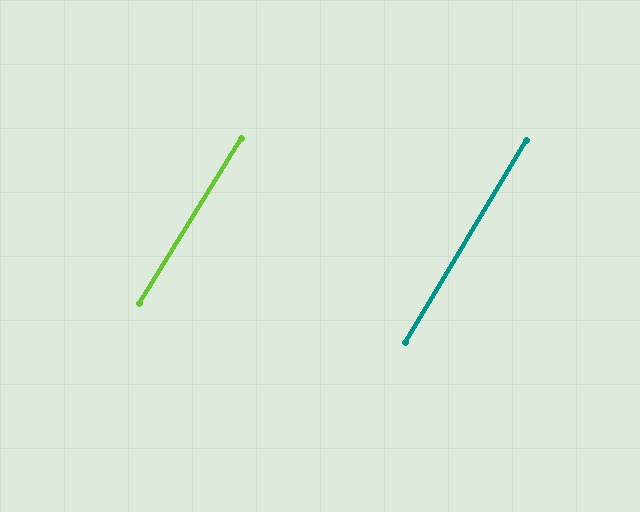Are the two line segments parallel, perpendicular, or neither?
Parallel — their directions differ by only 0.7°.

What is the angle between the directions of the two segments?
Approximately 1 degree.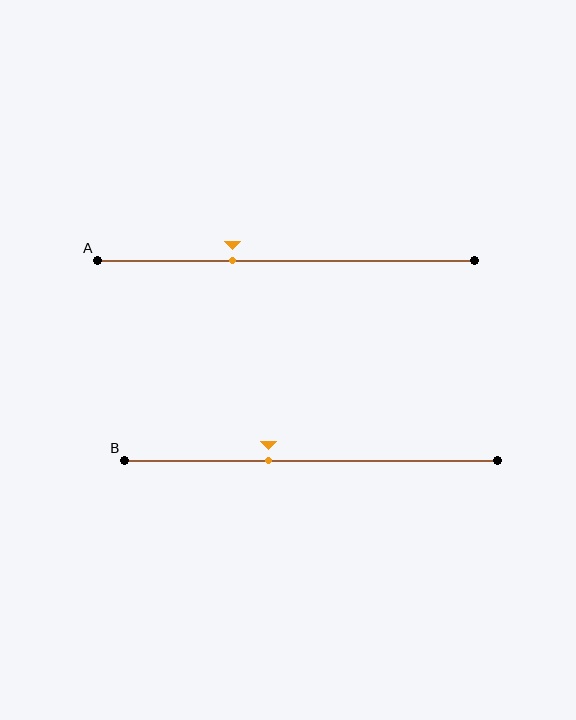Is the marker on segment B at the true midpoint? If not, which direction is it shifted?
No, the marker on segment B is shifted to the left by about 11% of the segment length.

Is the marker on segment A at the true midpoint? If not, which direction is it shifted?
No, the marker on segment A is shifted to the left by about 14% of the segment length.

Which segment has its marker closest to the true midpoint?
Segment B has its marker closest to the true midpoint.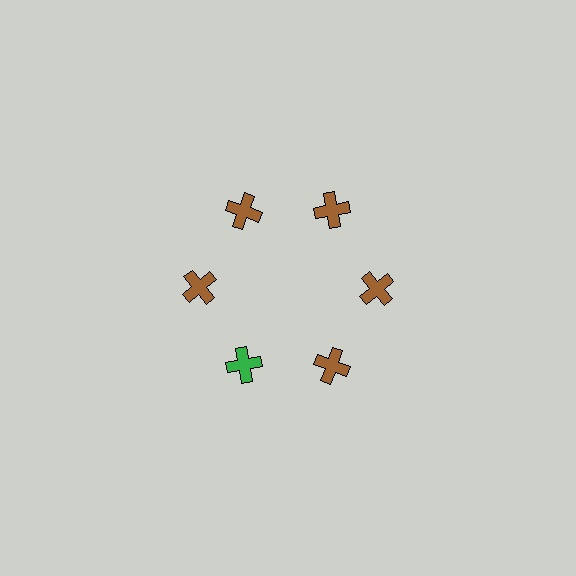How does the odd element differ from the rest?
It has a different color: green instead of brown.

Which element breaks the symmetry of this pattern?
The green cross at roughly the 7 o'clock position breaks the symmetry. All other shapes are brown crosses.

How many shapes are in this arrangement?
There are 6 shapes arranged in a ring pattern.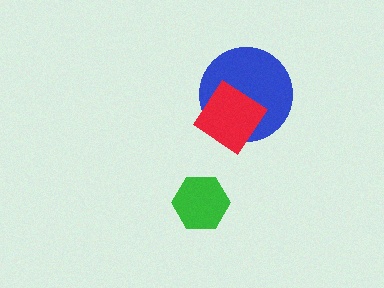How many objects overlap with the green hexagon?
0 objects overlap with the green hexagon.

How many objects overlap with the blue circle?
1 object overlaps with the blue circle.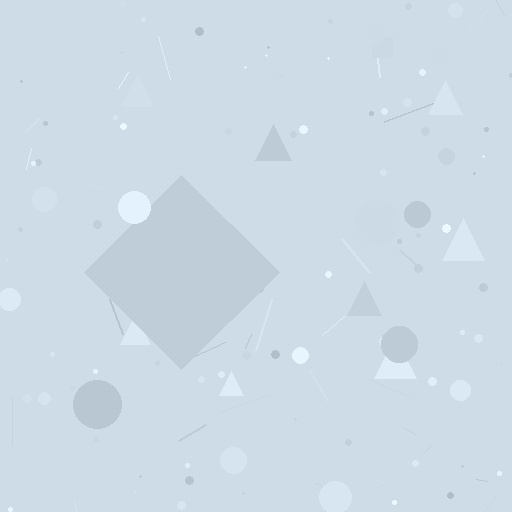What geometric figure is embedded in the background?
A diamond is embedded in the background.